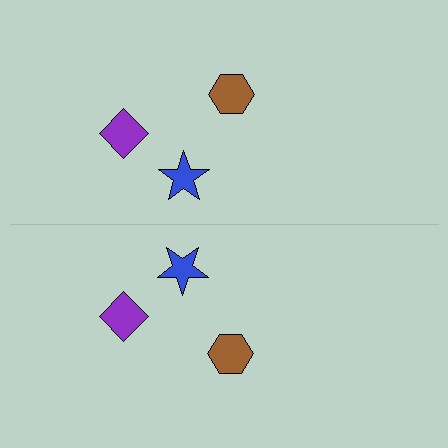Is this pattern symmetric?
Yes, this pattern has bilateral (reflection) symmetry.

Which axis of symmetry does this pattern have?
The pattern has a horizontal axis of symmetry running through the center of the image.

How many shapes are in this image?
There are 6 shapes in this image.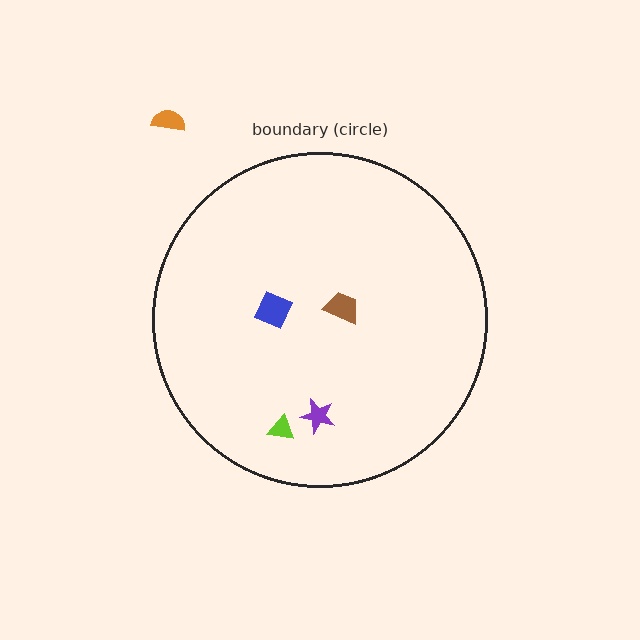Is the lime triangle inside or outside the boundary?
Inside.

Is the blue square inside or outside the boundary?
Inside.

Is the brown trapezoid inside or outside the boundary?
Inside.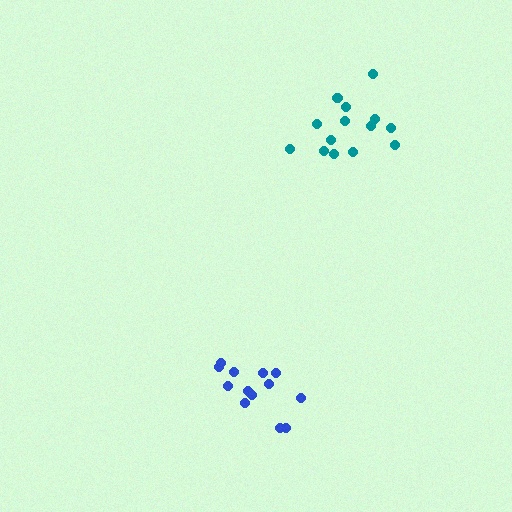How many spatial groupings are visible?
There are 2 spatial groupings.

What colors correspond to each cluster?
The clusters are colored: teal, blue.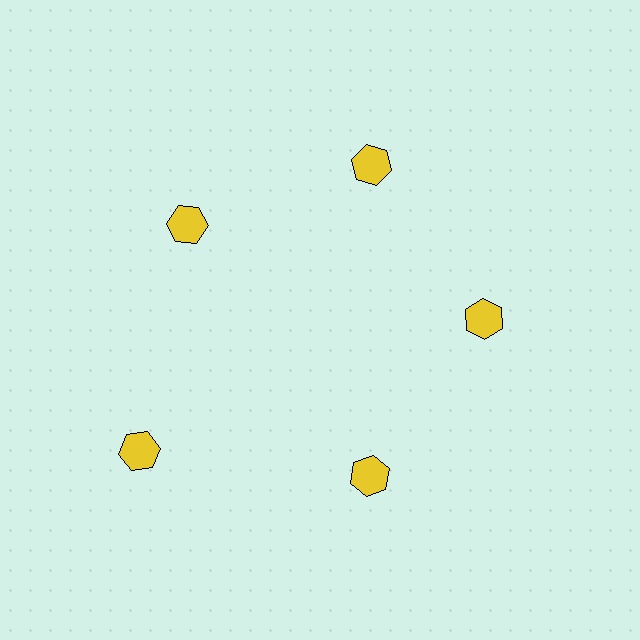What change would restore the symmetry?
The symmetry would be restored by moving it inward, back onto the ring so that all 5 hexagons sit at equal angles and equal distance from the center.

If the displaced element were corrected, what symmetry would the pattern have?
It would have 5-fold rotational symmetry — the pattern would map onto itself every 72 degrees.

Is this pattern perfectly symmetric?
No. The 5 yellow hexagons are arranged in a ring, but one element near the 8 o'clock position is pushed outward from the center, breaking the 5-fold rotational symmetry.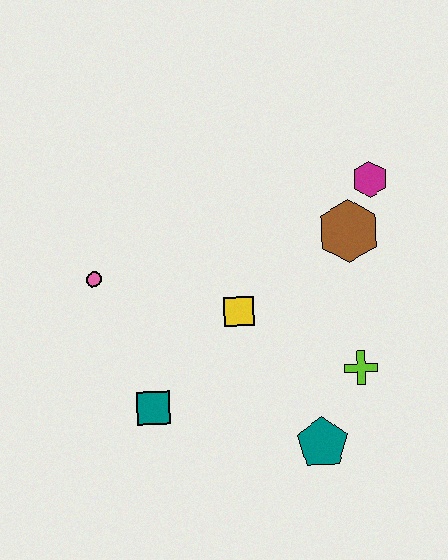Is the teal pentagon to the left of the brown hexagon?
Yes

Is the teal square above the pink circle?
No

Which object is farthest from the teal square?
The magenta hexagon is farthest from the teal square.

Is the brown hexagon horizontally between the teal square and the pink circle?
No